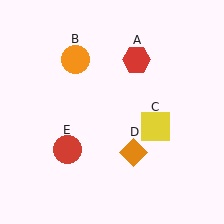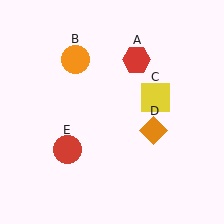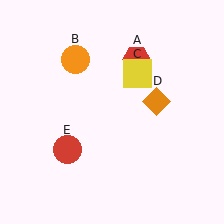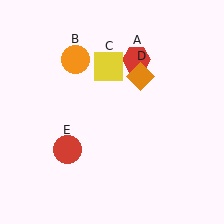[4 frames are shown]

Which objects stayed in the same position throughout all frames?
Red hexagon (object A) and orange circle (object B) and red circle (object E) remained stationary.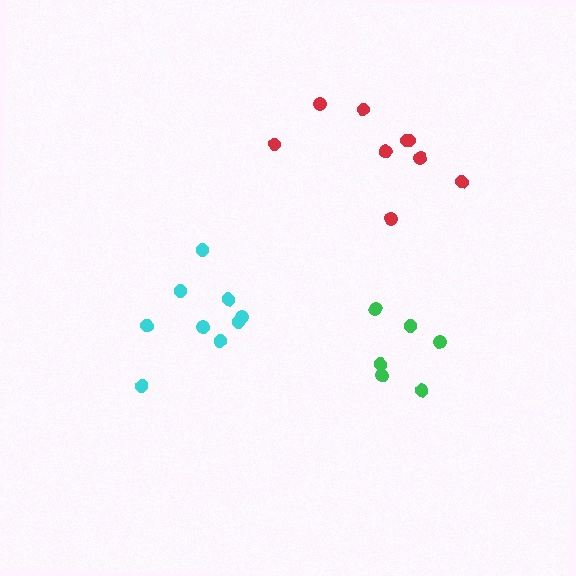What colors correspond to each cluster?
The clusters are colored: green, cyan, red.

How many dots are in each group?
Group 1: 6 dots, Group 2: 10 dots, Group 3: 9 dots (25 total).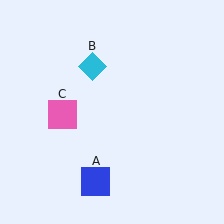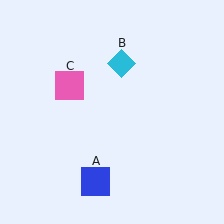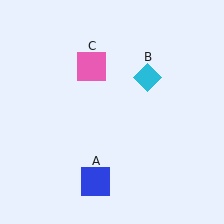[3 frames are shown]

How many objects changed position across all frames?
2 objects changed position: cyan diamond (object B), pink square (object C).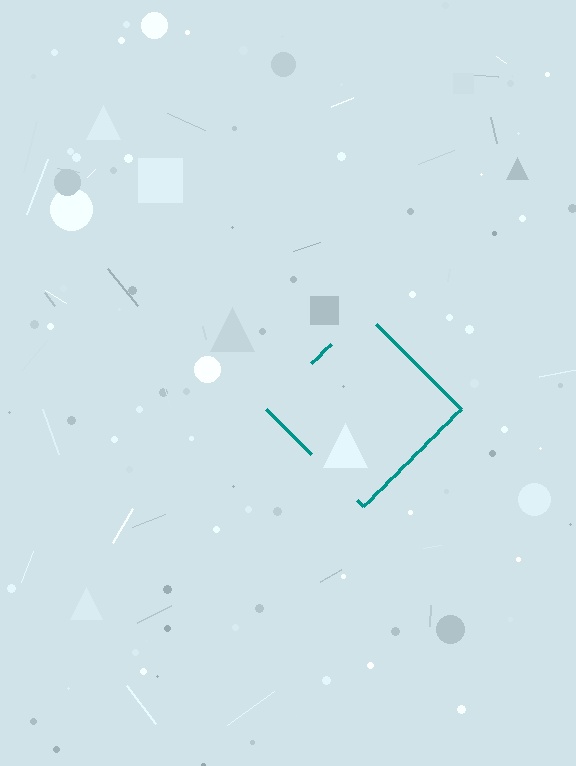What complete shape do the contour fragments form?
The contour fragments form a diamond.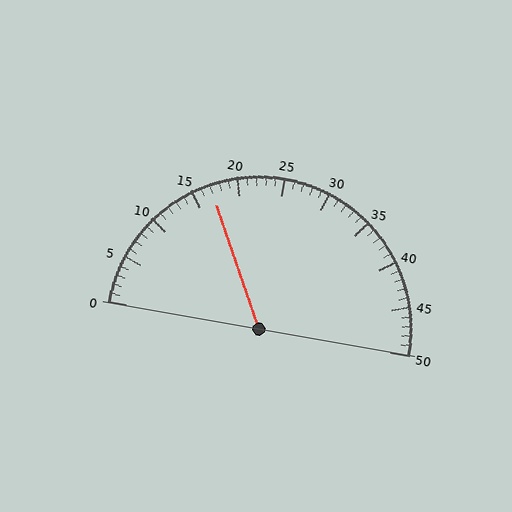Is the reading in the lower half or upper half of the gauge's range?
The reading is in the lower half of the range (0 to 50).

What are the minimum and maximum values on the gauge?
The gauge ranges from 0 to 50.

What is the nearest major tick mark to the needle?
The nearest major tick mark is 15.